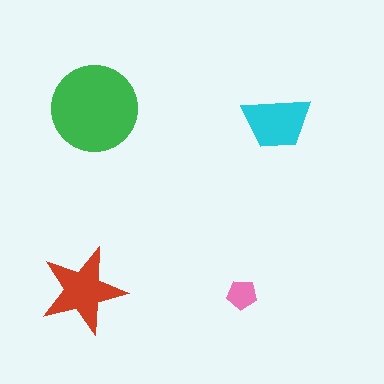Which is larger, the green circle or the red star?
The green circle.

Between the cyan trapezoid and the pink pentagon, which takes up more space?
The cyan trapezoid.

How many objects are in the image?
There are 4 objects in the image.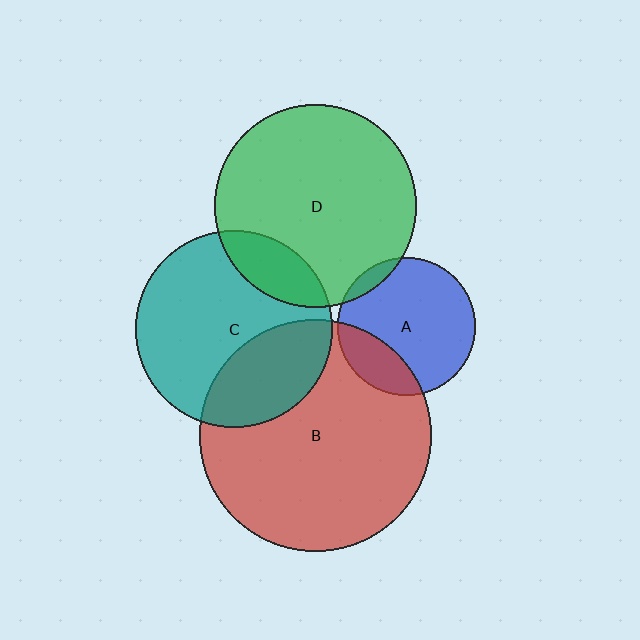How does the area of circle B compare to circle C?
Approximately 1.4 times.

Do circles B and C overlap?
Yes.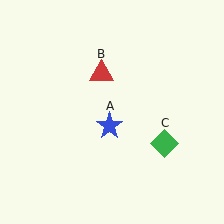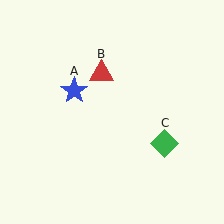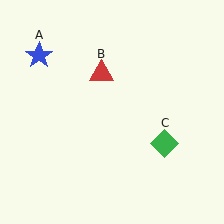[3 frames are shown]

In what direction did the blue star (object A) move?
The blue star (object A) moved up and to the left.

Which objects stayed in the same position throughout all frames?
Red triangle (object B) and green diamond (object C) remained stationary.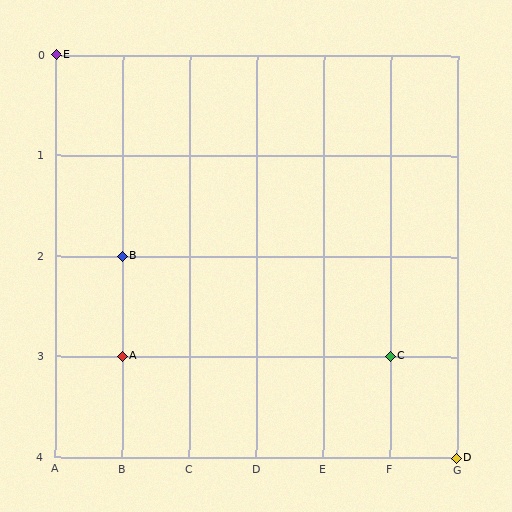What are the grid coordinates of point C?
Point C is at grid coordinates (F, 3).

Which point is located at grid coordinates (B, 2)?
Point B is at (B, 2).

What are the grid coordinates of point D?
Point D is at grid coordinates (G, 4).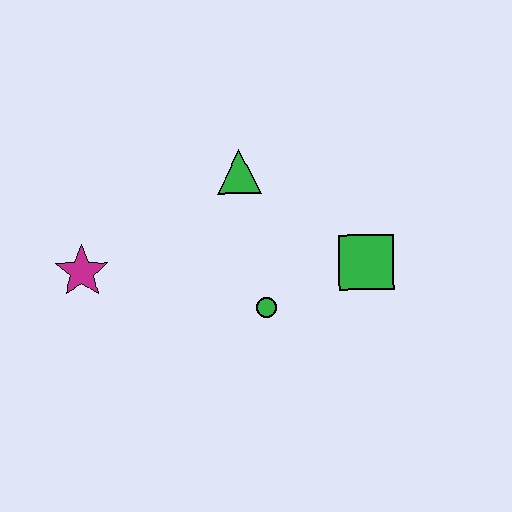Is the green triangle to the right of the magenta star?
Yes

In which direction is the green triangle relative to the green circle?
The green triangle is above the green circle.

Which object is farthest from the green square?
The magenta star is farthest from the green square.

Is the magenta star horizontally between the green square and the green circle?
No